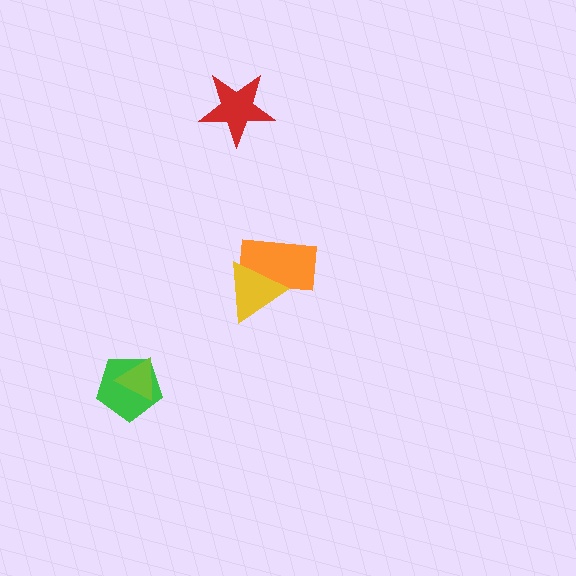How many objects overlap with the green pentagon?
1 object overlaps with the green pentagon.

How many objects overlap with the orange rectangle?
1 object overlaps with the orange rectangle.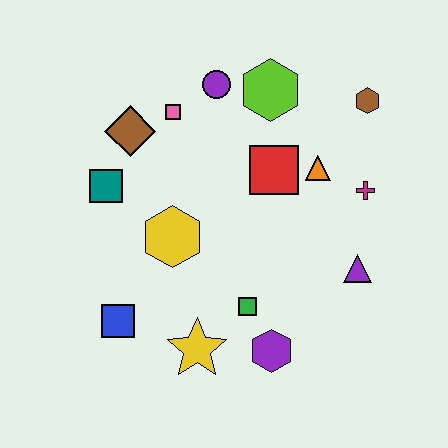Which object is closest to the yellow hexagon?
The teal square is closest to the yellow hexagon.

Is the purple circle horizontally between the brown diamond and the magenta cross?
Yes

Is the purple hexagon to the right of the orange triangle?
No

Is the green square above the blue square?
Yes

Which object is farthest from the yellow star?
The brown hexagon is farthest from the yellow star.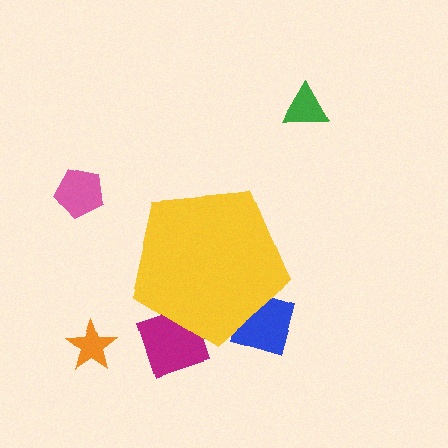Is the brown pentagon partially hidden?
Yes, the brown pentagon is partially hidden behind the yellow pentagon.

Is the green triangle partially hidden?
No, the green triangle is fully visible.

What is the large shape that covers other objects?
A yellow pentagon.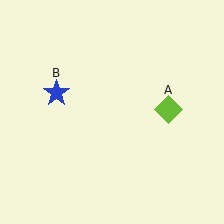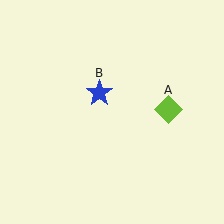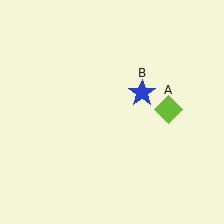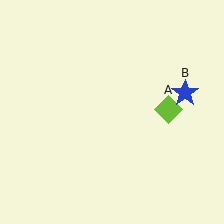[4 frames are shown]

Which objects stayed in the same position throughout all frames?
Lime diamond (object A) remained stationary.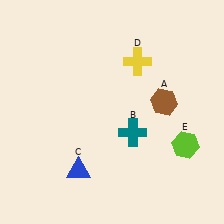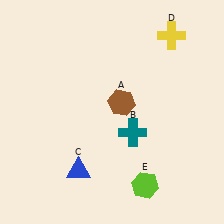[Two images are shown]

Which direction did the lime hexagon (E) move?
The lime hexagon (E) moved left.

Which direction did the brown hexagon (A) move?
The brown hexagon (A) moved left.